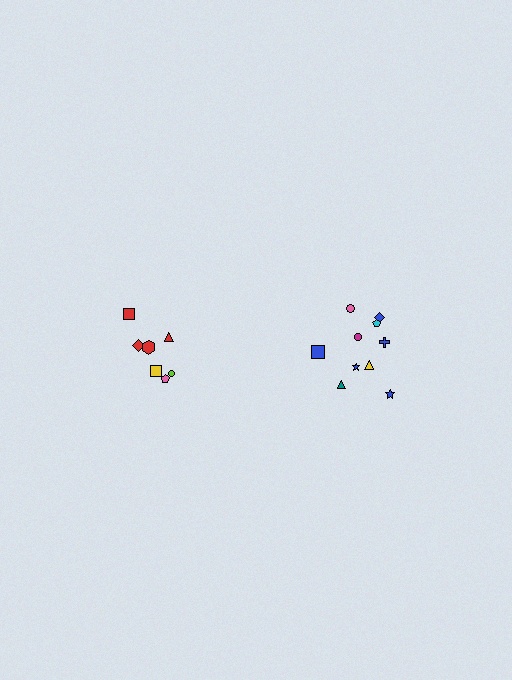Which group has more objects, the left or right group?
The right group.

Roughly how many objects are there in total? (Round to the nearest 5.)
Roughly 15 objects in total.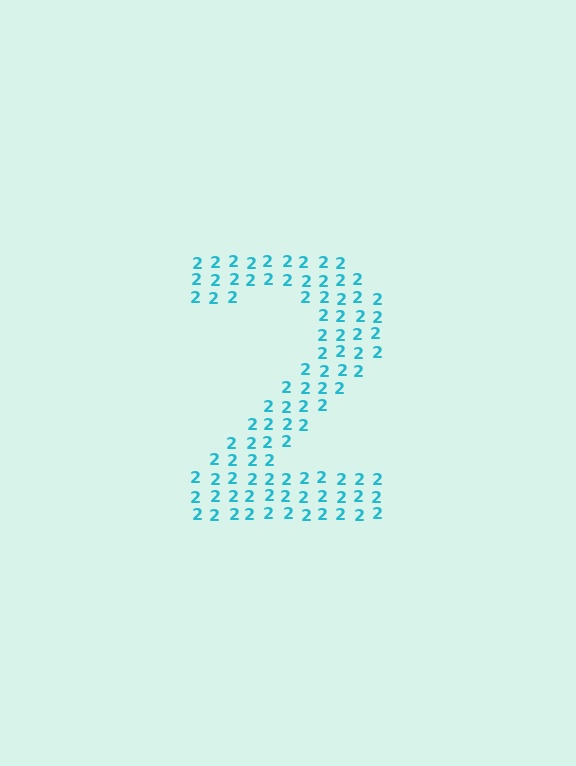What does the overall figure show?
The overall figure shows the digit 2.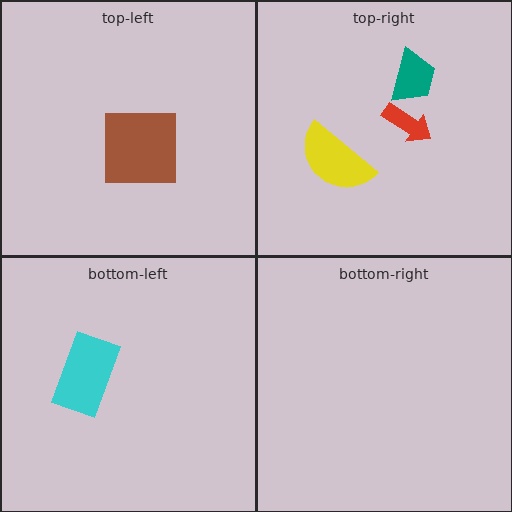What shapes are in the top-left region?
The brown square.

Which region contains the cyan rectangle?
The bottom-left region.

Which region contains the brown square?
The top-left region.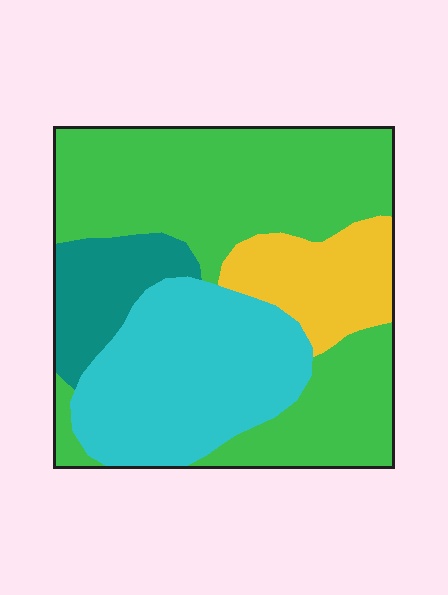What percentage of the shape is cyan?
Cyan covers roughly 30% of the shape.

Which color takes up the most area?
Green, at roughly 50%.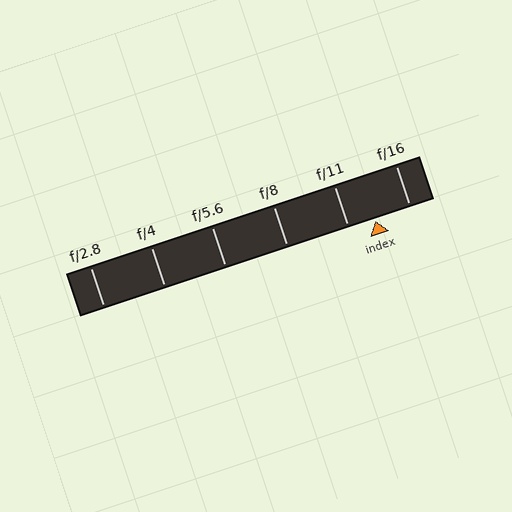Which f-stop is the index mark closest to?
The index mark is closest to f/11.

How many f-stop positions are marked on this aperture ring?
There are 6 f-stop positions marked.